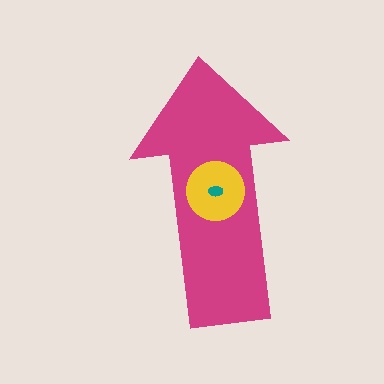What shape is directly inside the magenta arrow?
The yellow circle.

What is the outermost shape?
The magenta arrow.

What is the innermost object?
The teal ellipse.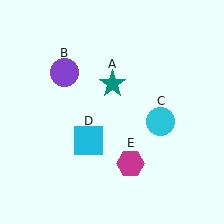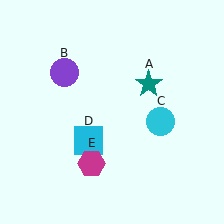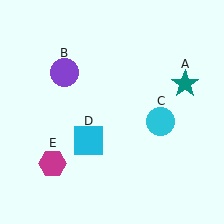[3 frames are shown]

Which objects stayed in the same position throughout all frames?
Purple circle (object B) and cyan circle (object C) and cyan square (object D) remained stationary.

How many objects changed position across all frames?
2 objects changed position: teal star (object A), magenta hexagon (object E).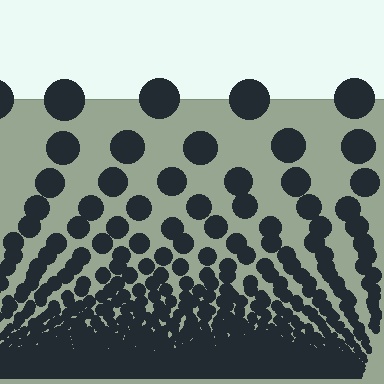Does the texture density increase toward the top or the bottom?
Density increases toward the bottom.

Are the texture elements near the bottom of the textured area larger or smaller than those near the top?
Smaller. The gradient is inverted — elements near the bottom are smaller and denser.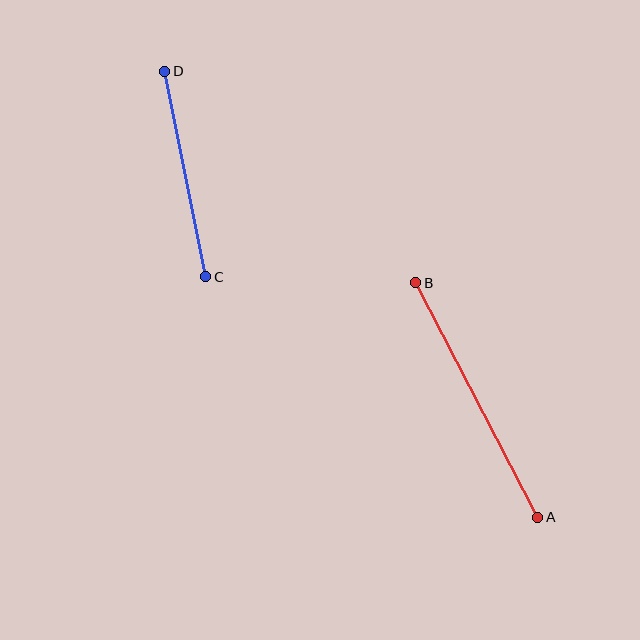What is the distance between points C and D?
The distance is approximately 209 pixels.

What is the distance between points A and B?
The distance is approximately 264 pixels.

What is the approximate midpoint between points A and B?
The midpoint is at approximately (477, 400) pixels.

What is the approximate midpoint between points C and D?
The midpoint is at approximately (185, 174) pixels.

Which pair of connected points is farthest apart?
Points A and B are farthest apart.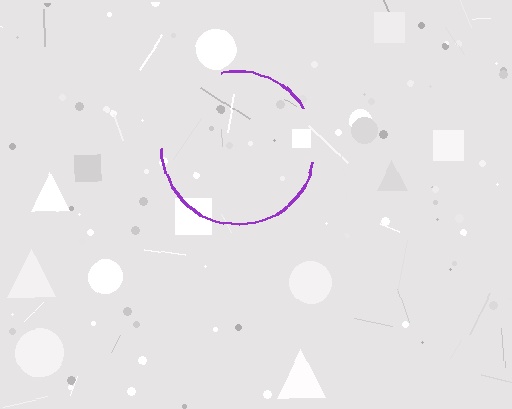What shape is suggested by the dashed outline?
The dashed outline suggests a circle.